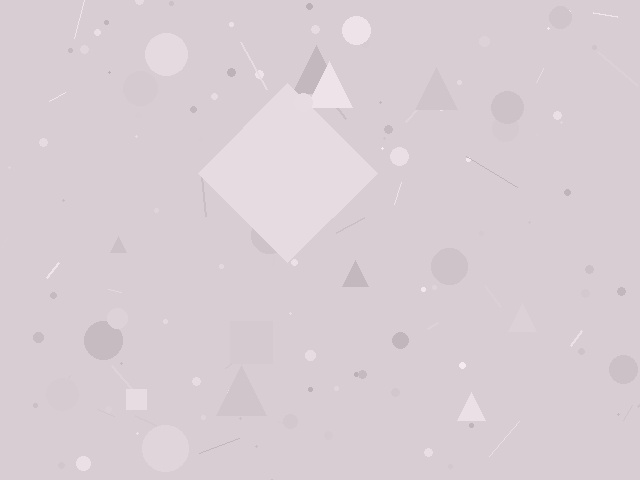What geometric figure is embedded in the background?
A diamond is embedded in the background.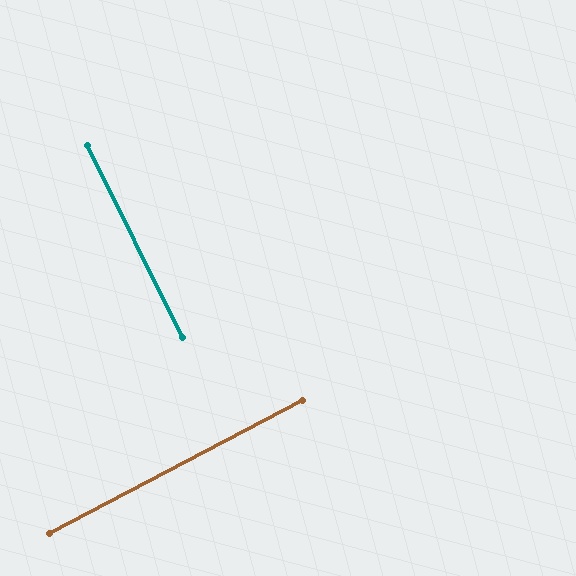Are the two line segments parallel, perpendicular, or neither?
Perpendicular — they meet at approximately 88°.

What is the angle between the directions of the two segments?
Approximately 88 degrees.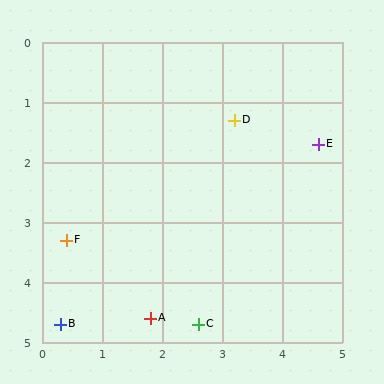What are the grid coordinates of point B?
Point B is at approximately (0.3, 4.7).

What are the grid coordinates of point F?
Point F is at approximately (0.4, 3.3).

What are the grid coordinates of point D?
Point D is at approximately (3.2, 1.3).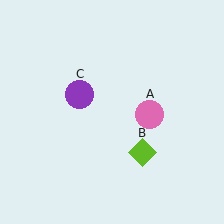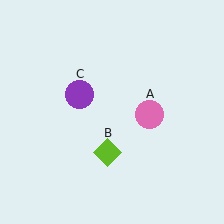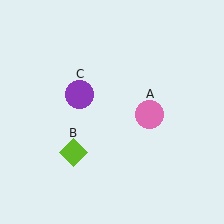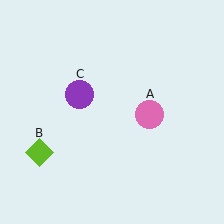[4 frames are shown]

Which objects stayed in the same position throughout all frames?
Pink circle (object A) and purple circle (object C) remained stationary.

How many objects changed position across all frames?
1 object changed position: lime diamond (object B).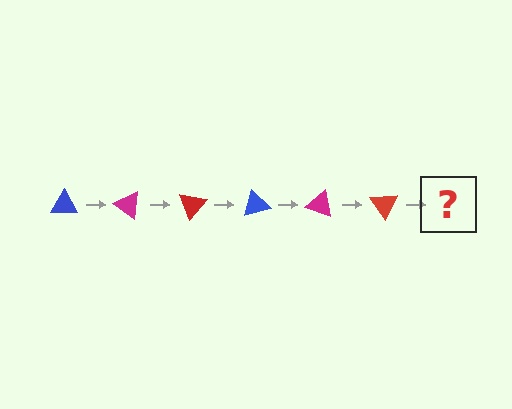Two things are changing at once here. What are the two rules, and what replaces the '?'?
The two rules are that it rotates 35 degrees each step and the color cycles through blue, magenta, and red. The '?' should be a blue triangle, rotated 210 degrees from the start.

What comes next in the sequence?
The next element should be a blue triangle, rotated 210 degrees from the start.